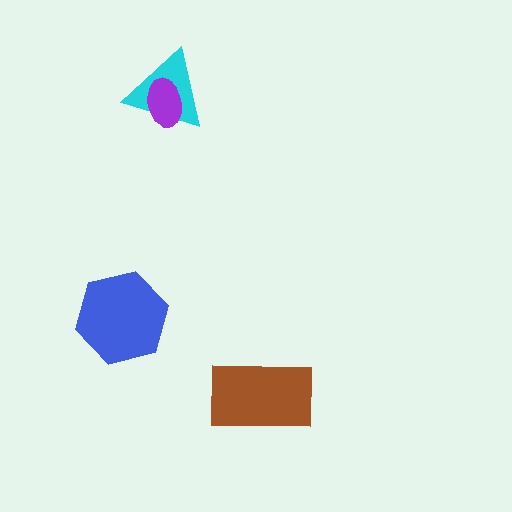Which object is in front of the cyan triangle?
The purple ellipse is in front of the cyan triangle.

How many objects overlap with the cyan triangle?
1 object overlaps with the cyan triangle.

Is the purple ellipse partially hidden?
No, no other shape covers it.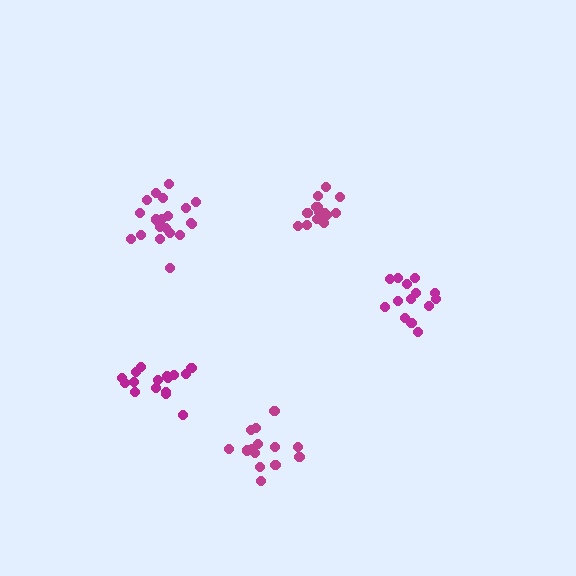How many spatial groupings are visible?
There are 5 spatial groupings.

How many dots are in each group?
Group 1: 15 dots, Group 2: 16 dots, Group 3: 14 dots, Group 4: 15 dots, Group 5: 20 dots (80 total).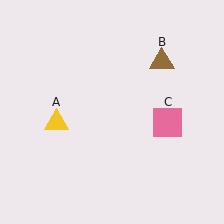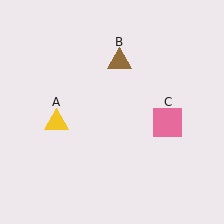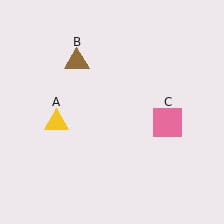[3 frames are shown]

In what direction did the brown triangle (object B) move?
The brown triangle (object B) moved left.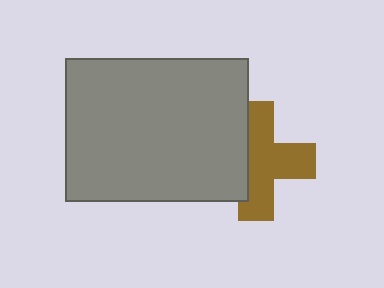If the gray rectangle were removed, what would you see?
You would see the complete brown cross.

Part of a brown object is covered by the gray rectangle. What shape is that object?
It is a cross.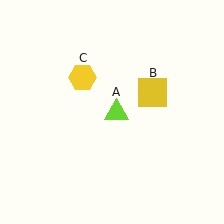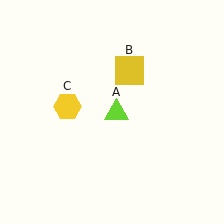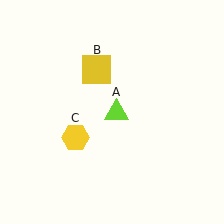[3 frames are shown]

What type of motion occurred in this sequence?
The yellow square (object B), yellow hexagon (object C) rotated counterclockwise around the center of the scene.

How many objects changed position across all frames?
2 objects changed position: yellow square (object B), yellow hexagon (object C).